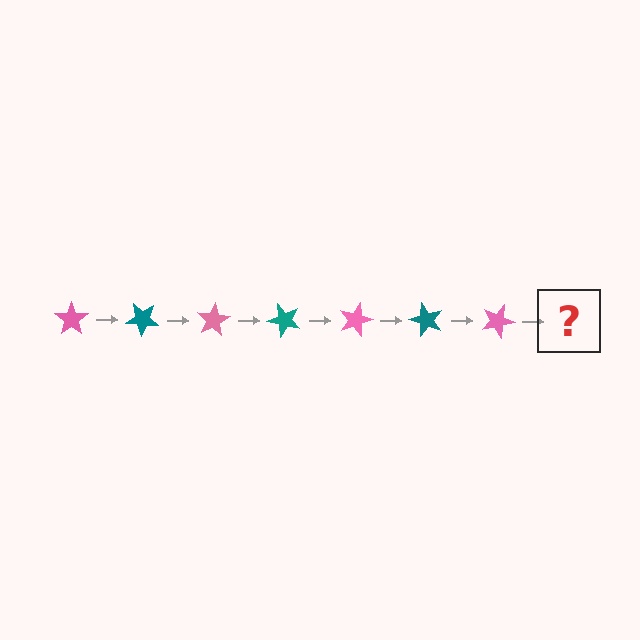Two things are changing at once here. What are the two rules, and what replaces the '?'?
The two rules are that it rotates 40 degrees each step and the color cycles through pink and teal. The '?' should be a teal star, rotated 280 degrees from the start.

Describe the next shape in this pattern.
It should be a teal star, rotated 280 degrees from the start.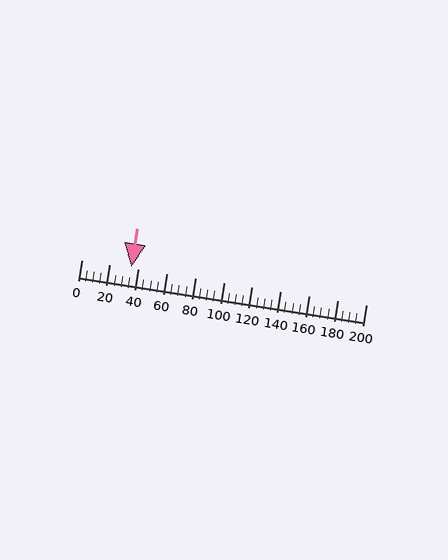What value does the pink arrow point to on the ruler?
The pink arrow points to approximately 35.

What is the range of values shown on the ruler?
The ruler shows values from 0 to 200.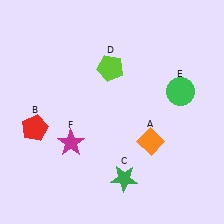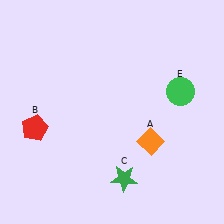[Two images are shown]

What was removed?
The magenta star (F), the lime pentagon (D) were removed in Image 2.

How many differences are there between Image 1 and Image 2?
There are 2 differences between the two images.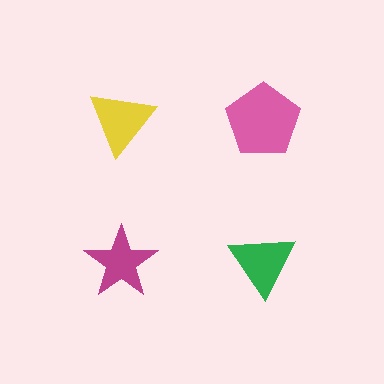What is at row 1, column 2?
A pink pentagon.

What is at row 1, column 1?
A yellow triangle.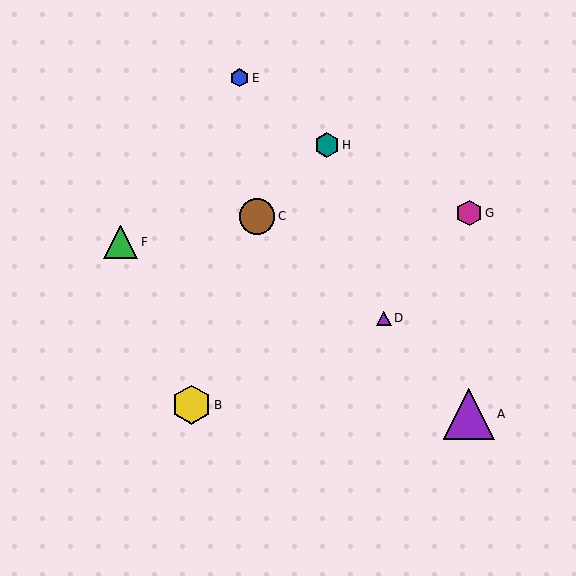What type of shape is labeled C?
Shape C is a brown circle.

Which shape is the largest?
The purple triangle (labeled A) is the largest.